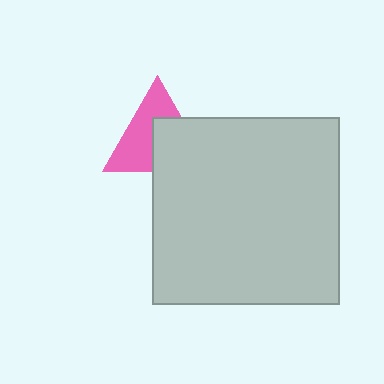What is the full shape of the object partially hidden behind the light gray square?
The partially hidden object is a pink triangle.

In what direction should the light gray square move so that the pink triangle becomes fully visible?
The light gray square should move toward the lower-right. That is the shortest direction to clear the overlap and leave the pink triangle fully visible.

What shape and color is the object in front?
The object in front is a light gray square.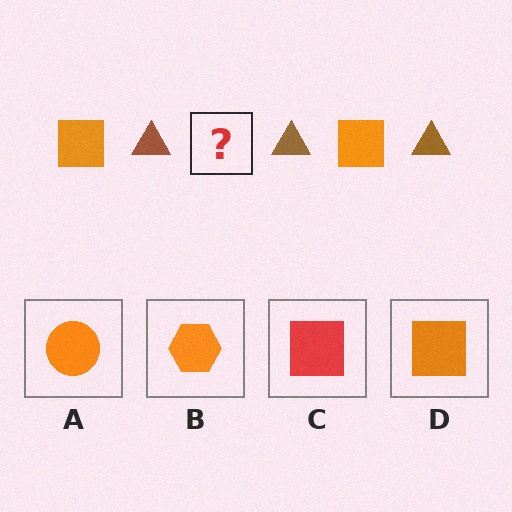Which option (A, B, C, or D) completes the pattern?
D.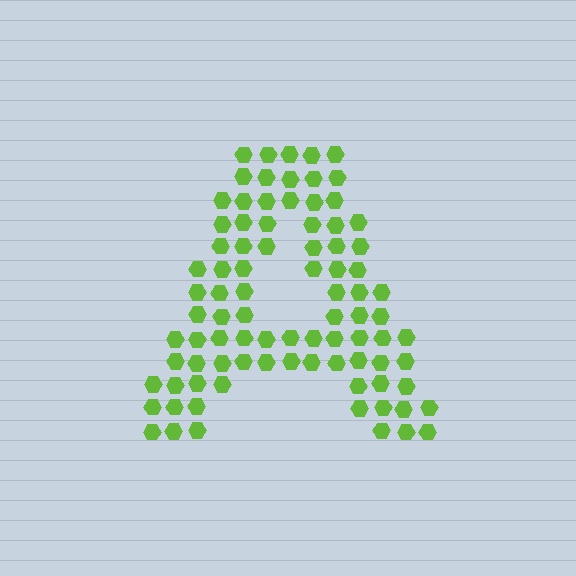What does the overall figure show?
The overall figure shows the letter A.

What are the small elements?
The small elements are hexagons.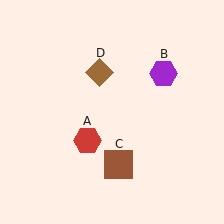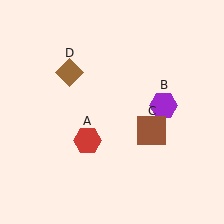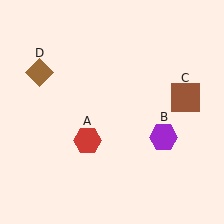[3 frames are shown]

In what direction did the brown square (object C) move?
The brown square (object C) moved up and to the right.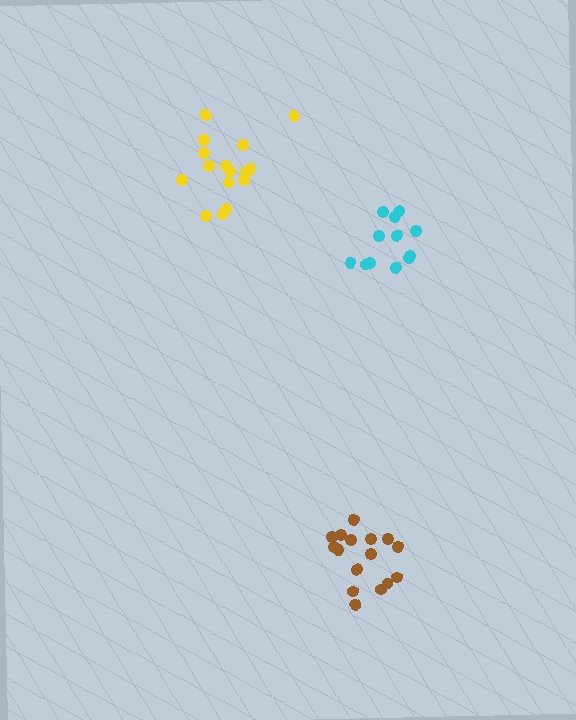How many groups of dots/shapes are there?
There are 3 groups.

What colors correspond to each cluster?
The clusters are colored: cyan, yellow, brown.